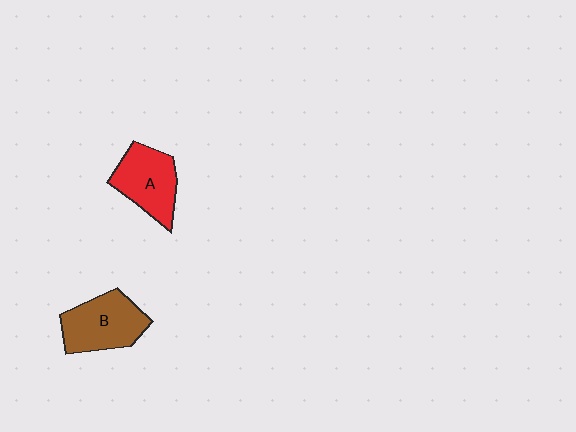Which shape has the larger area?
Shape B (brown).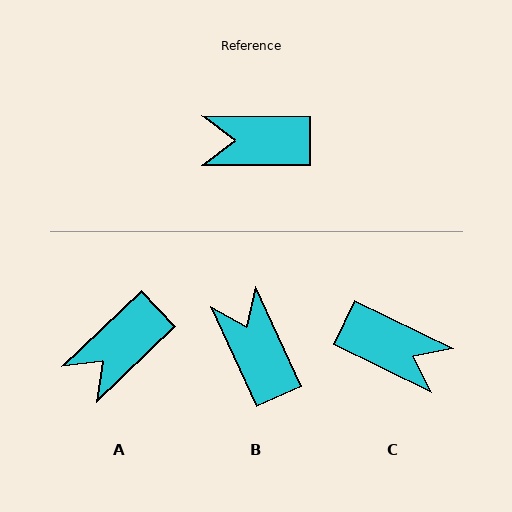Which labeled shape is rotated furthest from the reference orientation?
C, about 154 degrees away.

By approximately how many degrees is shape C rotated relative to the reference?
Approximately 154 degrees counter-clockwise.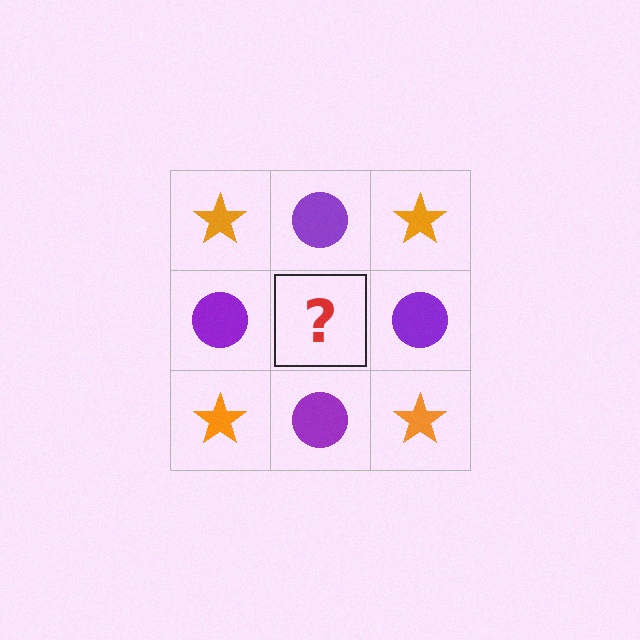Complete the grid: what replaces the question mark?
The question mark should be replaced with an orange star.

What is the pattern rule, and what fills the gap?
The rule is that it alternates orange star and purple circle in a checkerboard pattern. The gap should be filled with an orange star.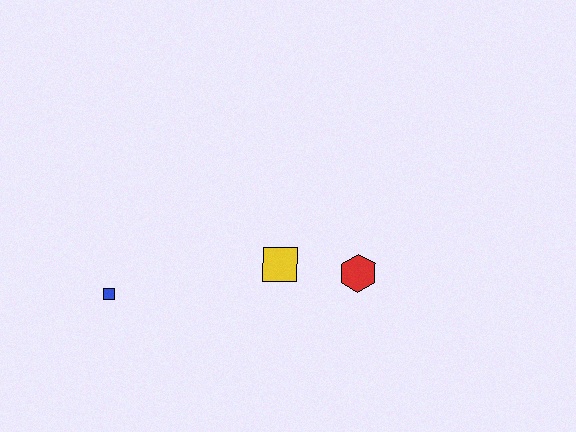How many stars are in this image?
There are no stars.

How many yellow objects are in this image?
There is 1 yellow object.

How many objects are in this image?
There are 3 objects.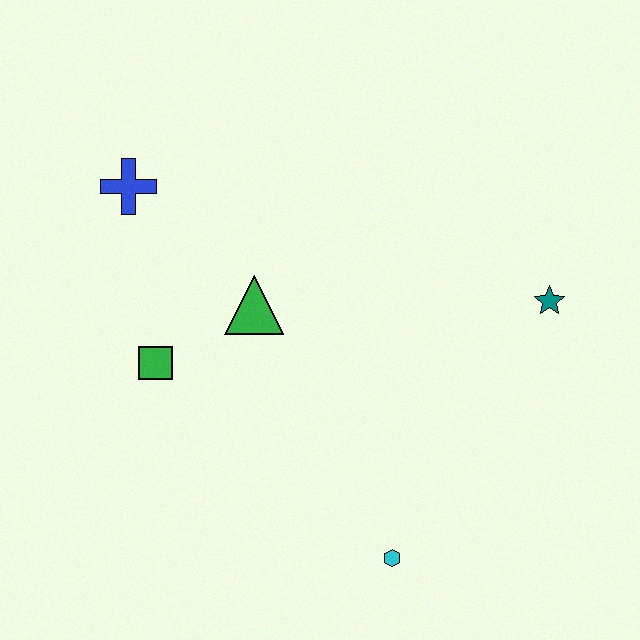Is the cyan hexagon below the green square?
Yes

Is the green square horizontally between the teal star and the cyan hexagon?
No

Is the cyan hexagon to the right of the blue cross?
Yes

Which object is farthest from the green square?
The teal star is farthest from the green square.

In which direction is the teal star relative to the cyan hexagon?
The teal star is above the cyan hexagon.